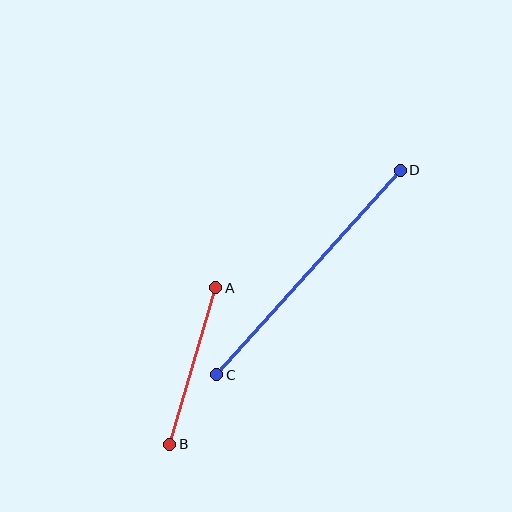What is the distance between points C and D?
The distance is approximately 275 pixels.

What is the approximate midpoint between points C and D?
The midpoint is at approximately (308, 273) pixels.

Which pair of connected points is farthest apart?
Points C and D are farthest apart.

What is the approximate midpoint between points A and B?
The midpoint is at approximately (193, 366) pixels.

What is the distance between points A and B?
The distance is approximately 163 pixels.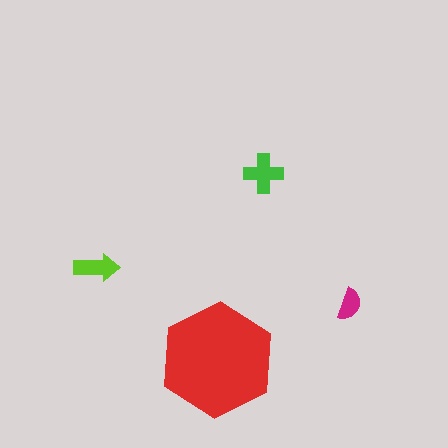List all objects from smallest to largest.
The magenta semicircle, the lime arrow, the green cross, the red hexagon.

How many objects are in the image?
There are 4 objects in the image.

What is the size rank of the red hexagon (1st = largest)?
1st.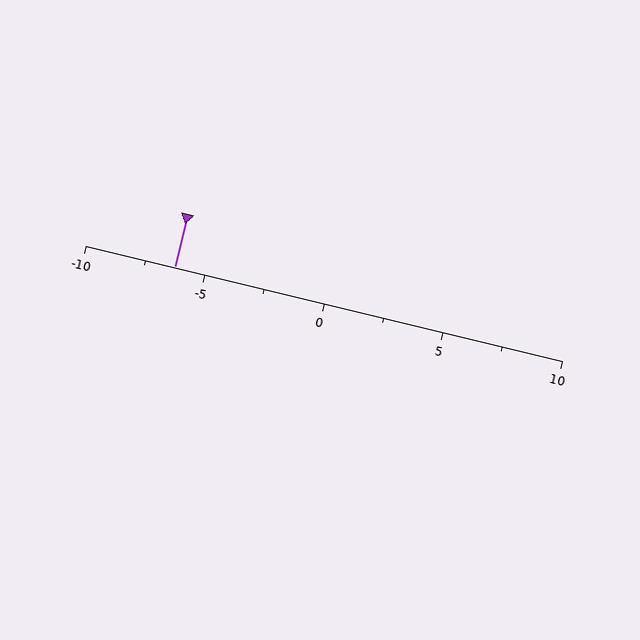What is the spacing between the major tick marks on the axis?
The major ticks are spaced 5 apart.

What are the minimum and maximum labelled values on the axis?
The axis runs from -10 to 10.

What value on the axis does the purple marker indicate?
The marker indicates approximately -6.2.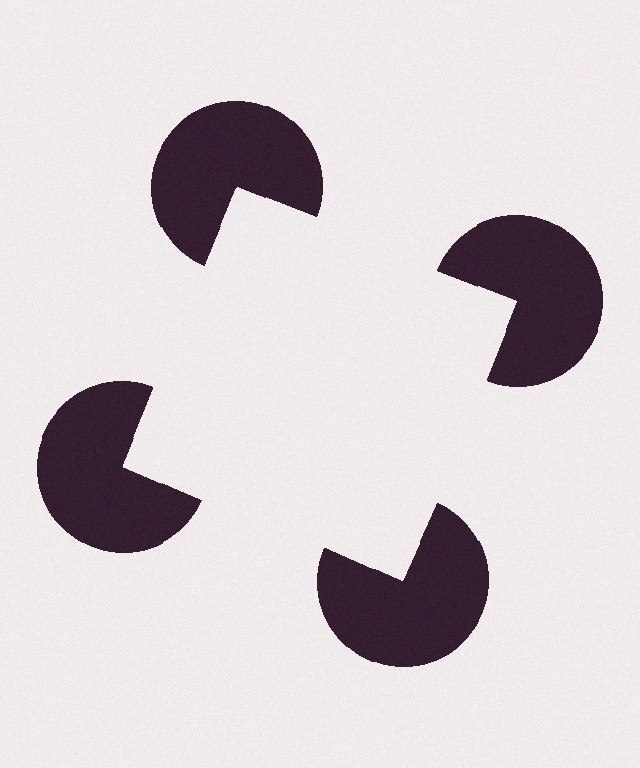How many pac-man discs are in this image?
There are 4 — one at each vertex of the illusory square.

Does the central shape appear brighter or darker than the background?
It typically appears slightly brighter than the background, even though no actual brightness change is drawn.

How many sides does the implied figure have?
4 sides.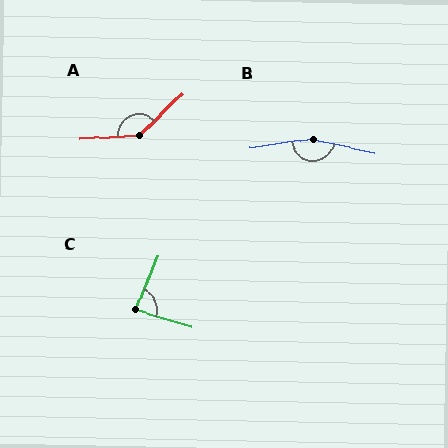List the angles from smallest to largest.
C (85°), A (139°), B (159°).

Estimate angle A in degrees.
Approximately 139 degrees.